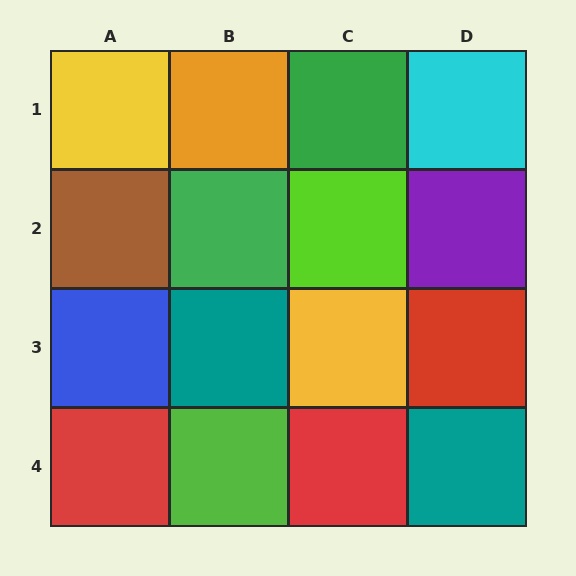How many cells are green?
2 cells are green.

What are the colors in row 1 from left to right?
Yellow, orange, green, cyan.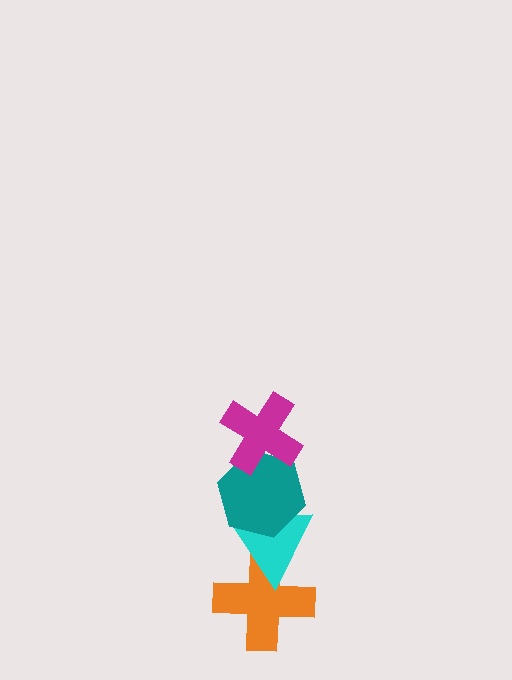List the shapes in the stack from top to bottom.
From top to bottom: the magenta cross, the teal hexagon, the cyan triangle, the orange cross.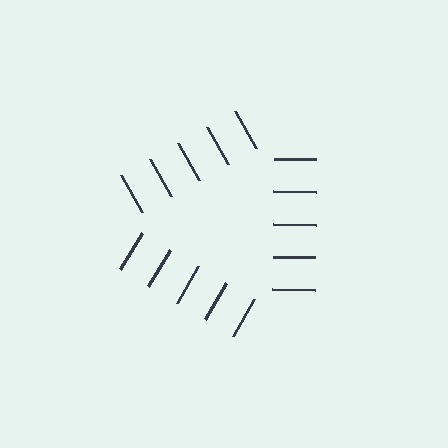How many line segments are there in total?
15 — 5 along each of the 3 edges.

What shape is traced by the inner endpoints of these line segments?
An illusory triangle — the line segments terminate on its edges but no continuous stroke is drawn.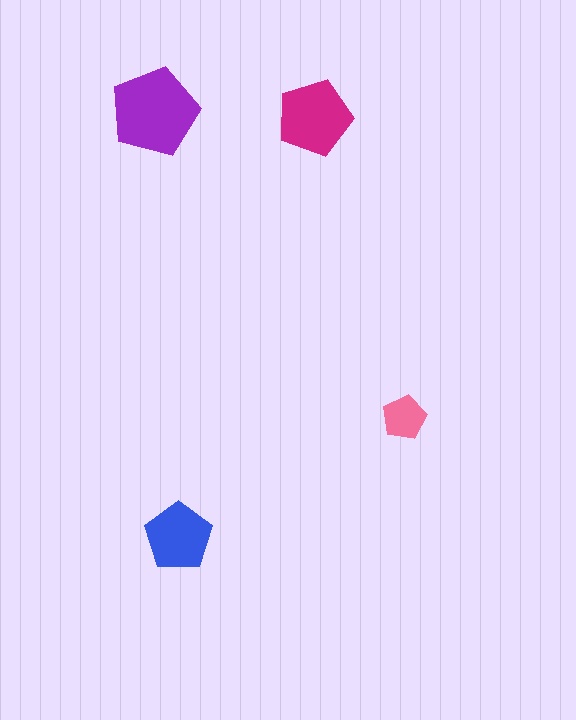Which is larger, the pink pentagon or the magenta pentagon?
The magenta one.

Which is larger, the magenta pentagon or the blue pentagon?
The magenta one.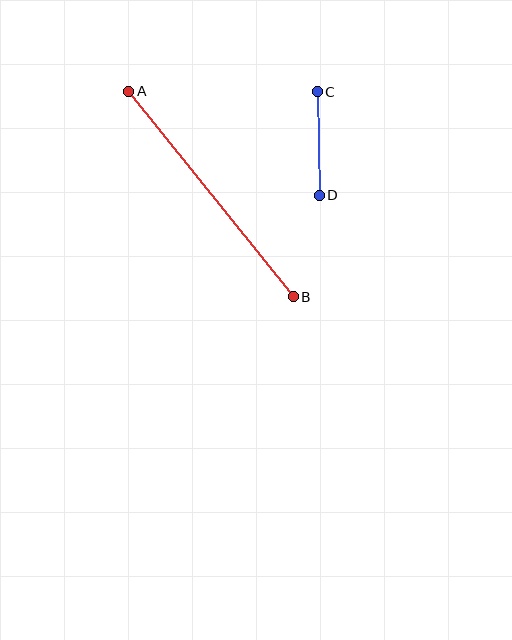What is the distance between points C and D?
The distance is approximately 104 pixels.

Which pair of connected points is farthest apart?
Points A and B are farthest apart.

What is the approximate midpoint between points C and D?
The midpoint is at approximately (318, 144) pixels.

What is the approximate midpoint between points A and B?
The midpoint is at approximately (211, 194) pixels.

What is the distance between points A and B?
The distance is approximately 263 pixels.